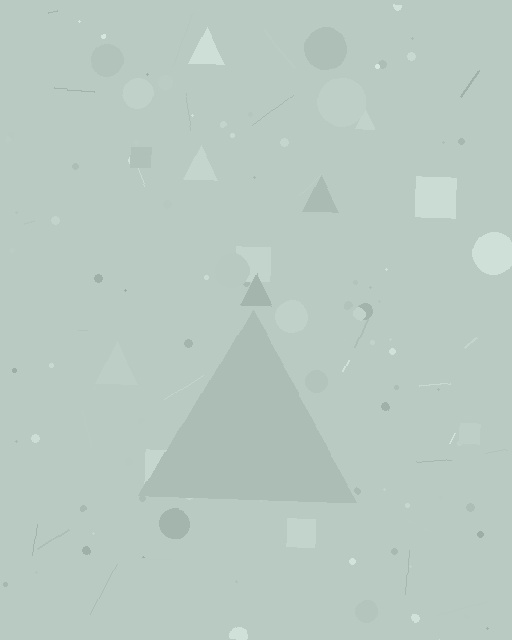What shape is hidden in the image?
A triangle is hidden in the image.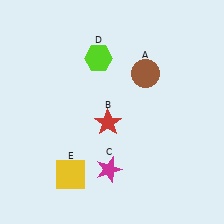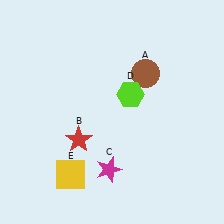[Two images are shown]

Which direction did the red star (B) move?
The red star (B) moved left.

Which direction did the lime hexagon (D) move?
The lime hexagon (D) moved down.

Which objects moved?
The objects that moved are: the red star (B), the lime hexagon (D).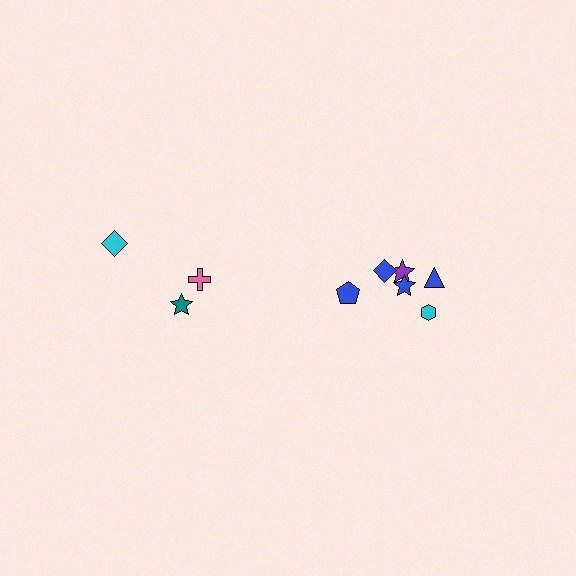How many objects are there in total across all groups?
There are 9 objects.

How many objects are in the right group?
There are 6 objects.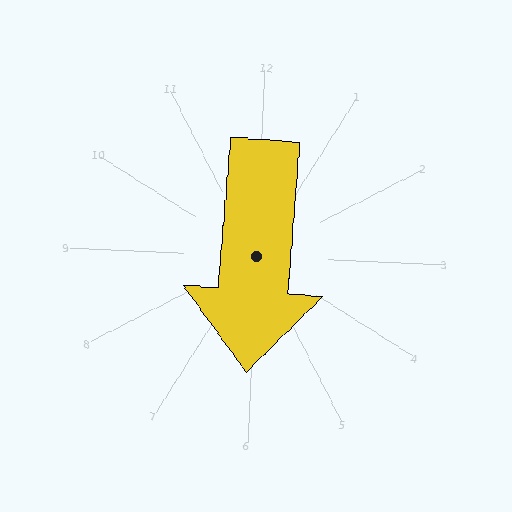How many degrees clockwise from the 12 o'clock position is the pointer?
Approximately 182 degrees.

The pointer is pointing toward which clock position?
Roughly 6 o'clock.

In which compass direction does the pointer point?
South.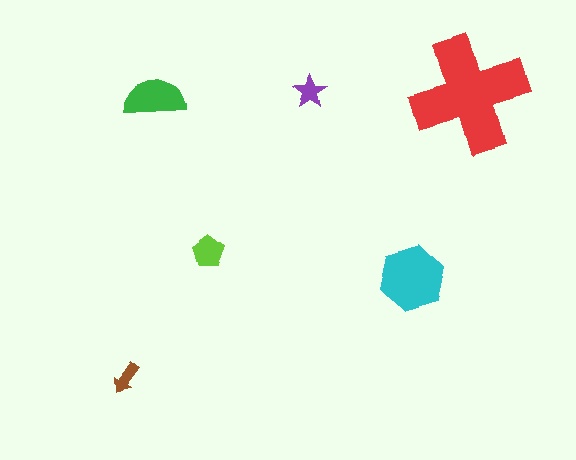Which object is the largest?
The red cross.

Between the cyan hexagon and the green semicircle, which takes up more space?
The cyan hexagon.